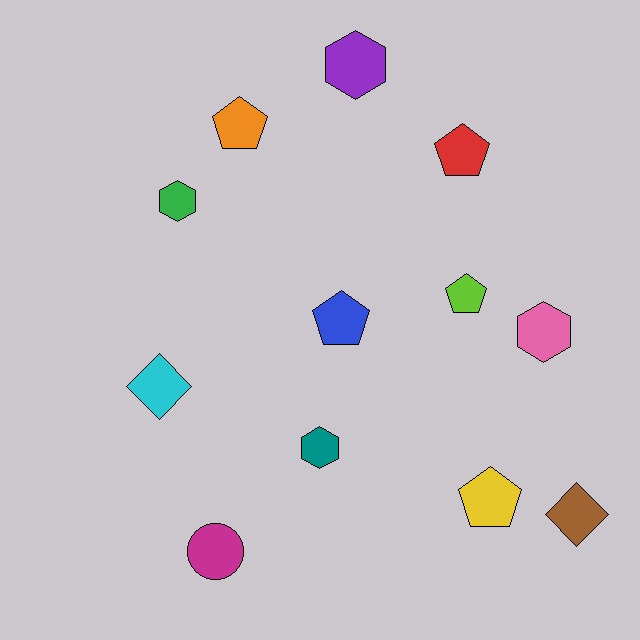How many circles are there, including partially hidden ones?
There is 1 circle.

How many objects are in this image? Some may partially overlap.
There are 12 objects.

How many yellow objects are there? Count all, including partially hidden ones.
There is 1 yellow object.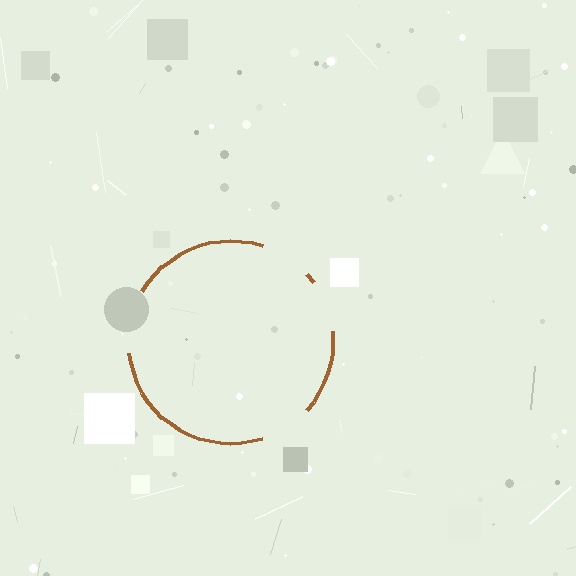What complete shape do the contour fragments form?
The contour fragments form a circle.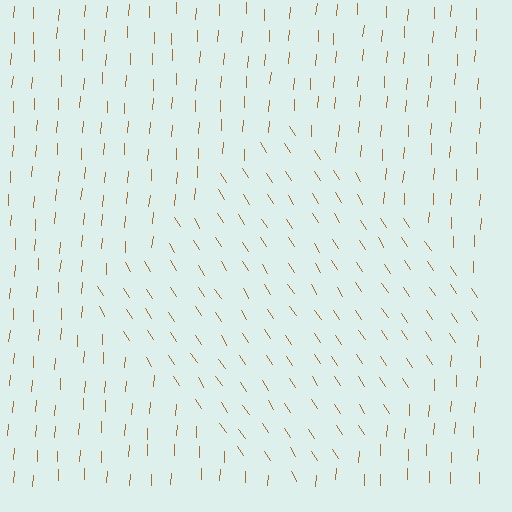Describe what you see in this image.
The image is filled with small brown line segments. A diamond region in the image has lines oriented differently from the surrounding lines, creating a visible texture boundary.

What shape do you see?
I see a diamond.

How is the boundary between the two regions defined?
The boundary is defined purely by a change in line orientation (approximately 36 degrees difference). All lines are the same color and thickness.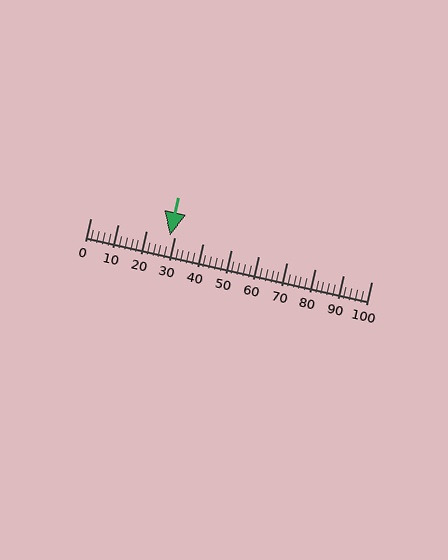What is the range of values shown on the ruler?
The ruler shows values from 0 to 100.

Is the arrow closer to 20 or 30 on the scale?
The arrow is closer to 30.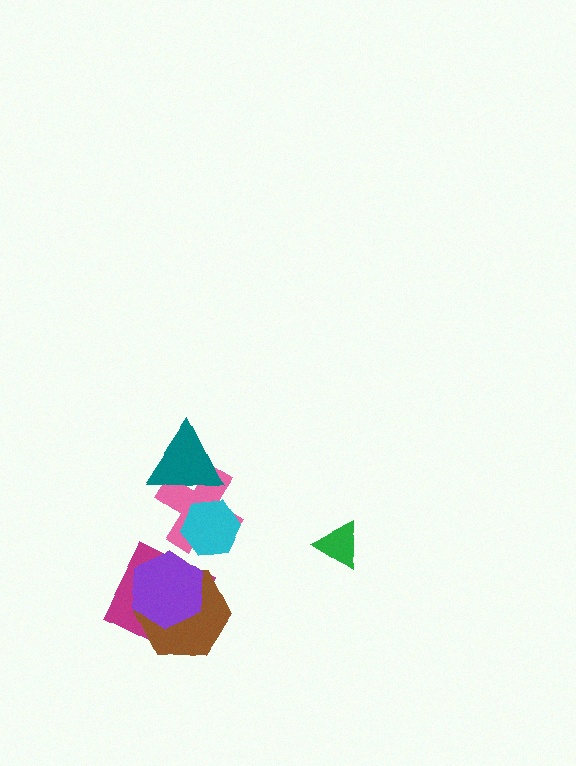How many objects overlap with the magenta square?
2 objects overlap with the magenta square.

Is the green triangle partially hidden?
No, no other shape covers it.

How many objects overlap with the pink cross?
2 objects overlap with the pink cross.